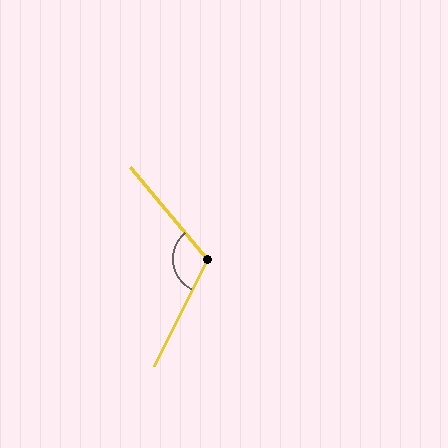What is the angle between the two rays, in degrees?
Approximately 114 degrees.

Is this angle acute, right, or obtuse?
It is obtuse.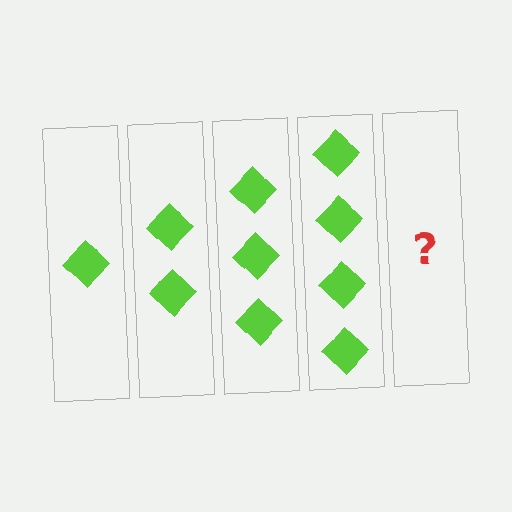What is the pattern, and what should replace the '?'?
The pattern is that each step adds one more diamond. The '?' should be 5 diamonds.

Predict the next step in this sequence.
The next step is 5 diamonds.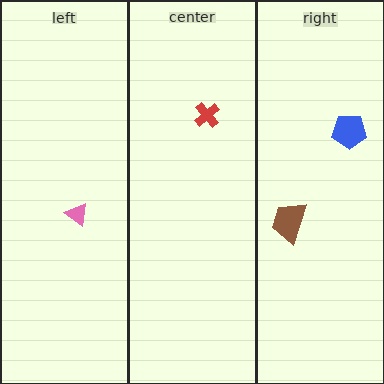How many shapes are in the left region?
1.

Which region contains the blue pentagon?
The right region.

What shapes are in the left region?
The pink triangle.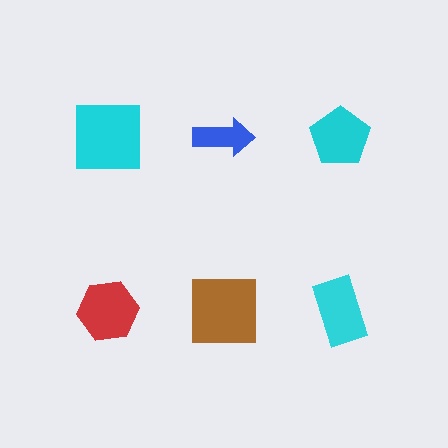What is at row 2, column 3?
A cyan rectangle.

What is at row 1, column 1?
A cyan square.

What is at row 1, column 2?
A blue arrow.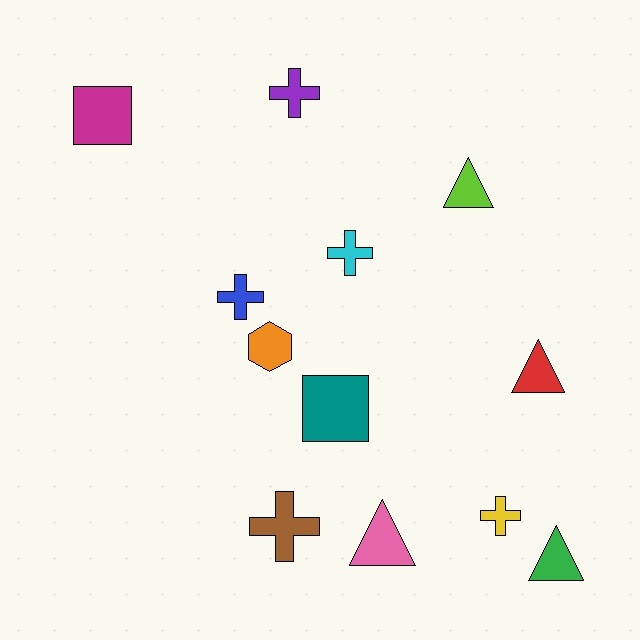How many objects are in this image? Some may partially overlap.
There are 12 objects.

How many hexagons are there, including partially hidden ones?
There is 1 hexagon.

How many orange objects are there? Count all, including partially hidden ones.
There is 1 orange object.